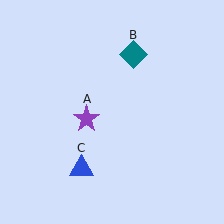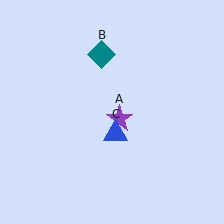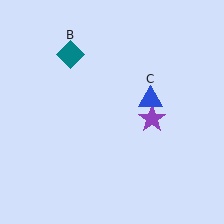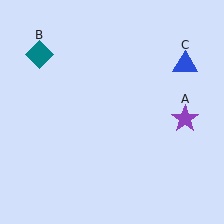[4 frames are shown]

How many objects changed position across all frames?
3 objects changed position: purple star (object A), teal diamond (object B), blue triangle (object C).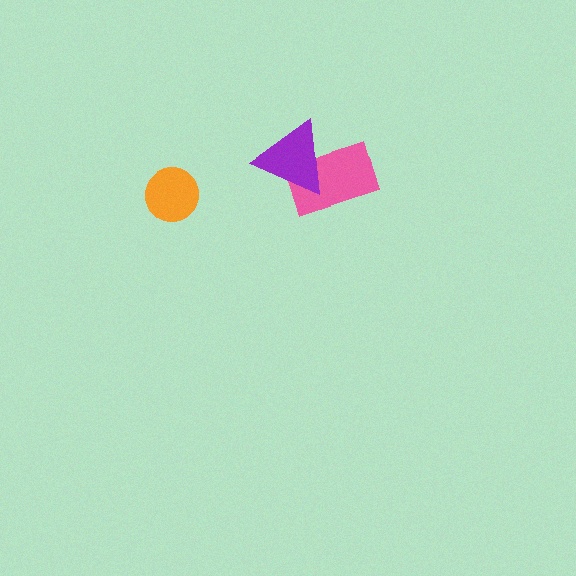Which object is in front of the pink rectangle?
The purple triangle is in front of the pink rectangle.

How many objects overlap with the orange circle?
0 objects overlap with the orange circle.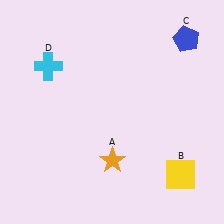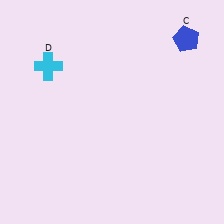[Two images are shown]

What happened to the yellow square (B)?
The yellow square (B) was removed in Image 2. It was in the bottom-right area of Image 1.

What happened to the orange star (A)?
The orange star (A) was removed in Image 2. It was in the bottom-right area of Image 1.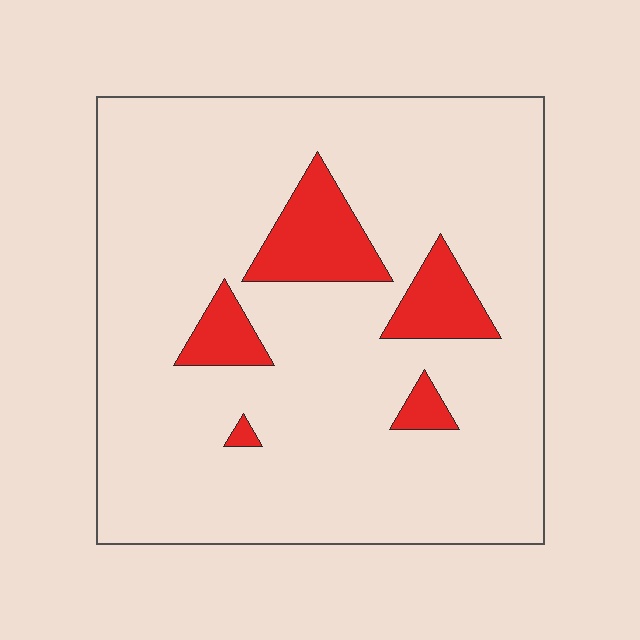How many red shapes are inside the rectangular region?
5.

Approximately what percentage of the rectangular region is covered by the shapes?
Approximately 10%.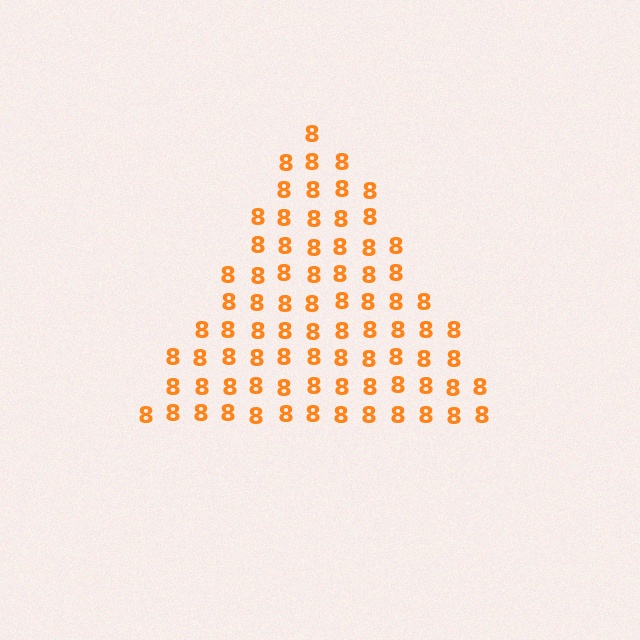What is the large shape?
The large shape is a triangle.